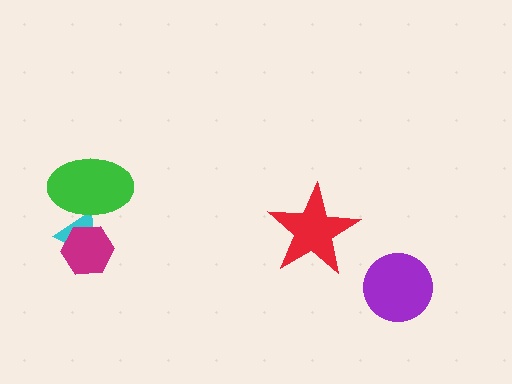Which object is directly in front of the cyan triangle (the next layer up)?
The magenta hexagon is directly in front of the cyan triangle.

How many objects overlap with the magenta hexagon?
2 objects overlap with the magenta hexagon.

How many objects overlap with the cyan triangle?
2 objects overlap with the cyan triangle.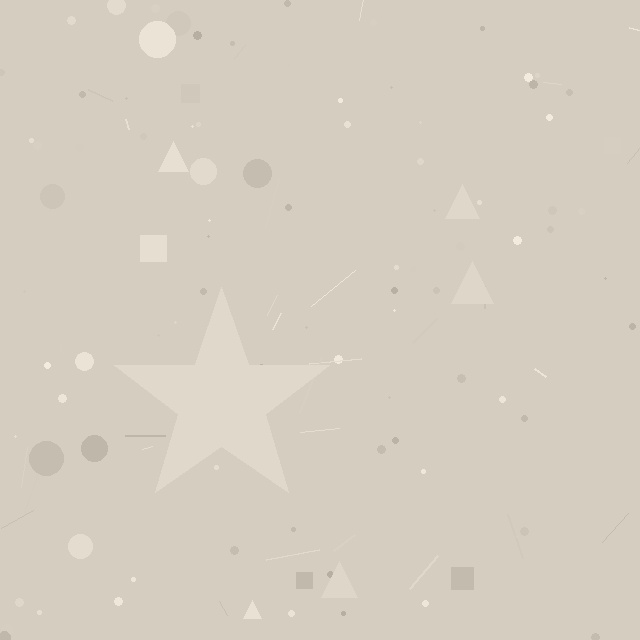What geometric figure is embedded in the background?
A star is embedded in the background.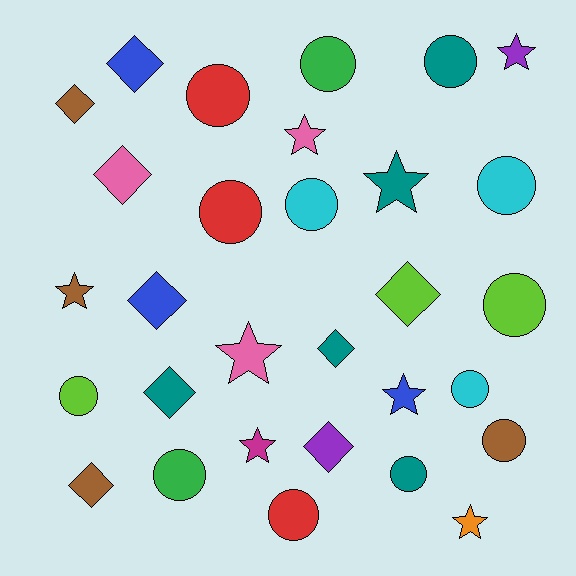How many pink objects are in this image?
There are 3 pink objects.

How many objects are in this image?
There are 30 objects.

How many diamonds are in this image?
There are 9 diamonds.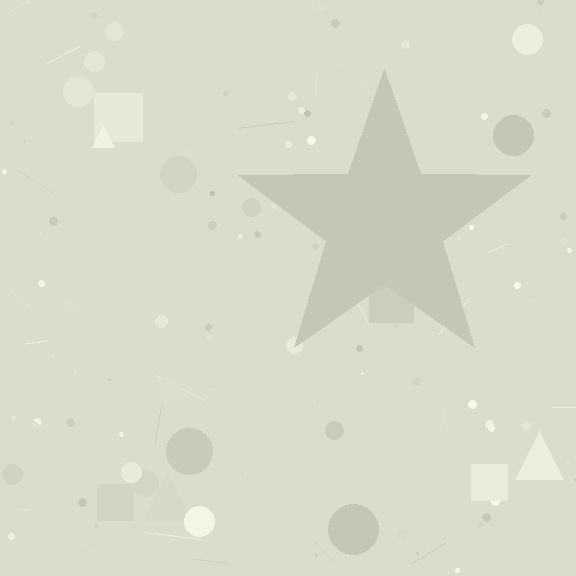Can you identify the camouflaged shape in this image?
The camouflaged shape is a star.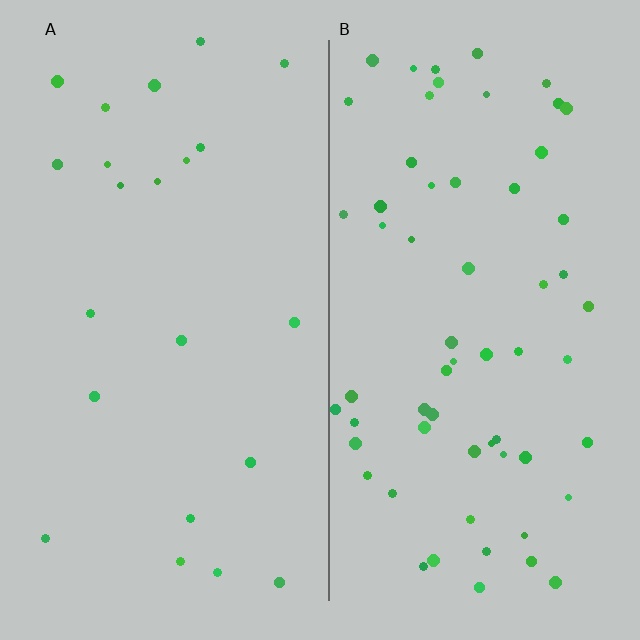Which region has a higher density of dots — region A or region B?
B (the right).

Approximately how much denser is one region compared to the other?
Approximately 2.8× — region B over region A.